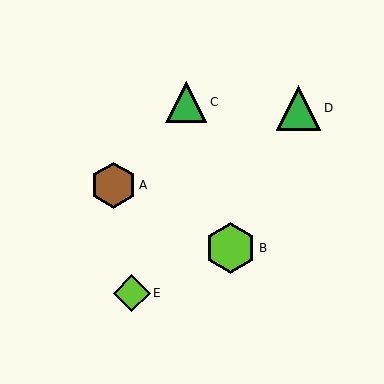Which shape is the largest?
The lime hexagon (labeled B) is the largest.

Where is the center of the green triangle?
The center of the green triangle is at (299, 108).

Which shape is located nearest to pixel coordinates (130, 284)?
The lime diamond (labeled E) at (132, 293) is nearest to that location.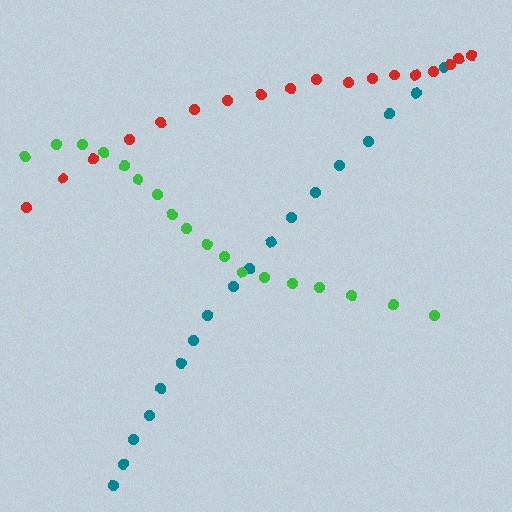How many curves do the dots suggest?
There are 3 distinct paths.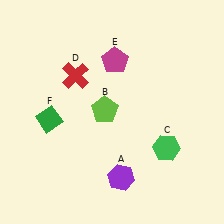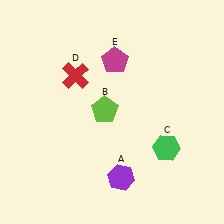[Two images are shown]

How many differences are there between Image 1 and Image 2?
There is 1 difference between the two images.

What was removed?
The green diamond (F) was removed in Image 2.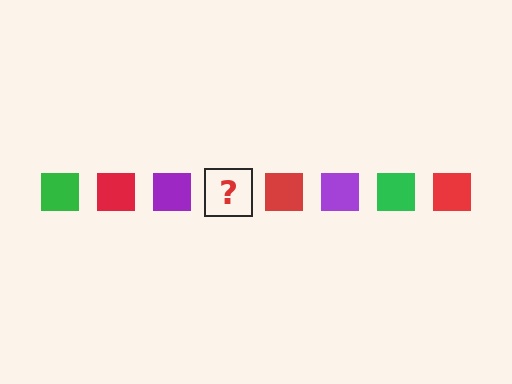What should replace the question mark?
The question mark should be replaced with a green square.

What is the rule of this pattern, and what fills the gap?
The rule is that the pattern cycles through green, red, purple squares. The gap should be filled with a green square.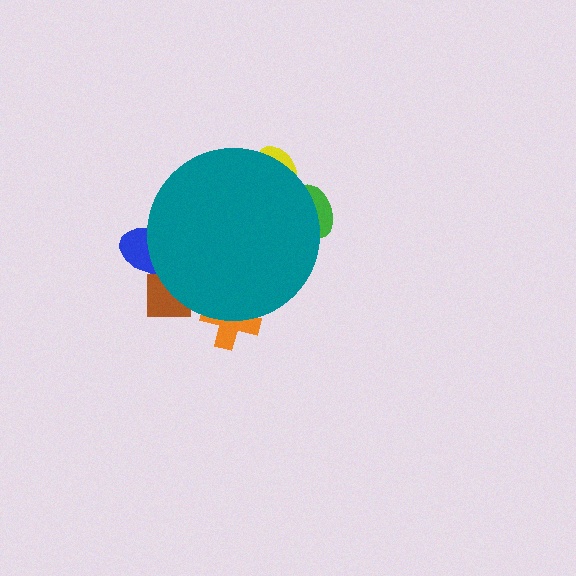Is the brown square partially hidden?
Yes, the brown square is partially hidden behind the teal circle.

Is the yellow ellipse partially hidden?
Yes, the yellow ellipse is partially hidden behind the teal circle.